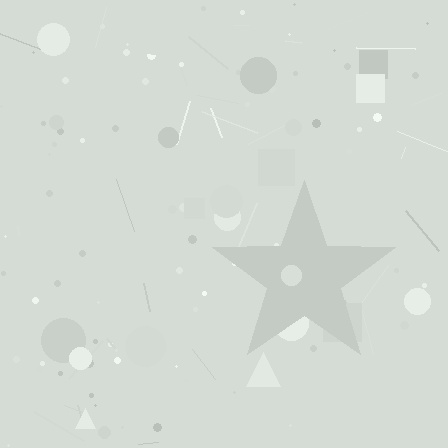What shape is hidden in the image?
A star is hidden in the image.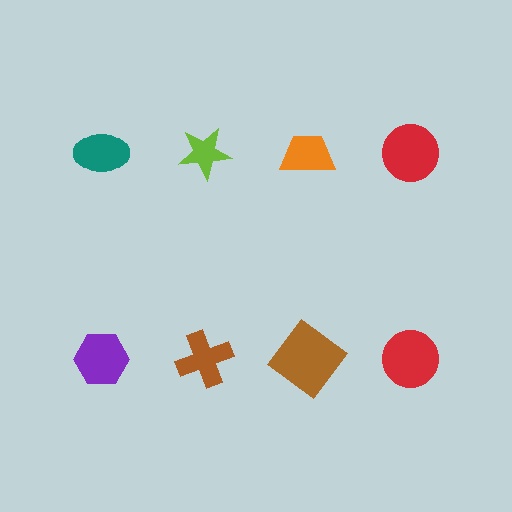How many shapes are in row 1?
4 shapes.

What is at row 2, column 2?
A brown cross.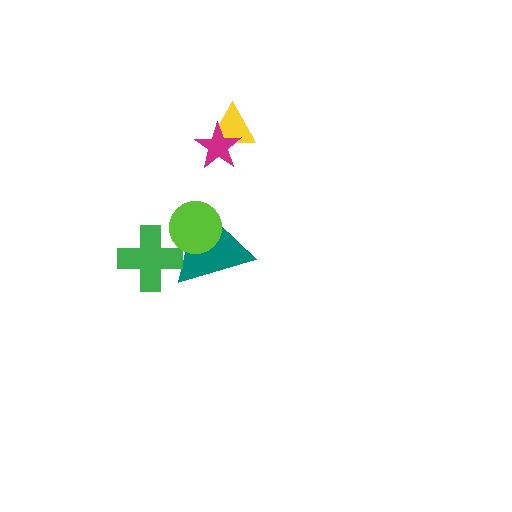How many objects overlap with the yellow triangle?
1 object overlaps with the yellow triangle.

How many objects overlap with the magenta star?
1 object overlaps with the magenta star.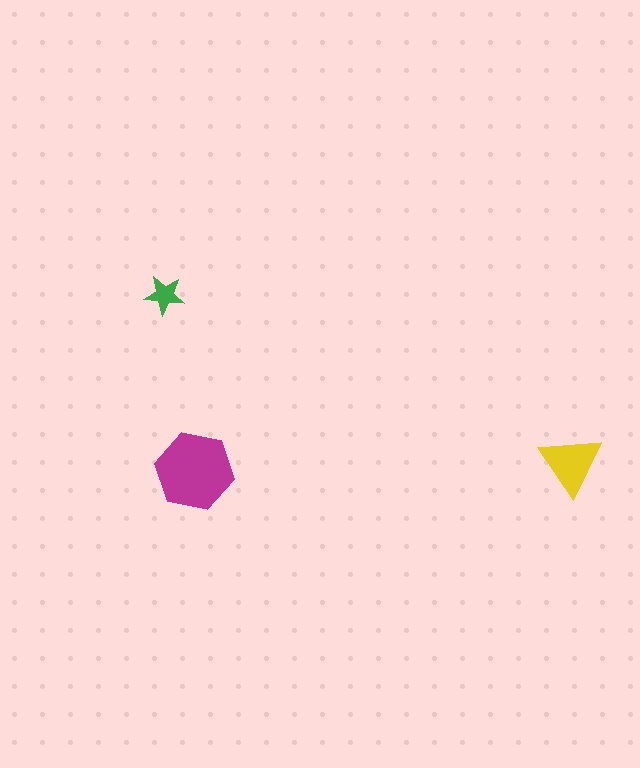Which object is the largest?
The magenta hexagon.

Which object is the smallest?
The green star.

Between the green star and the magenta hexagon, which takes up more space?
The magenta hexagon.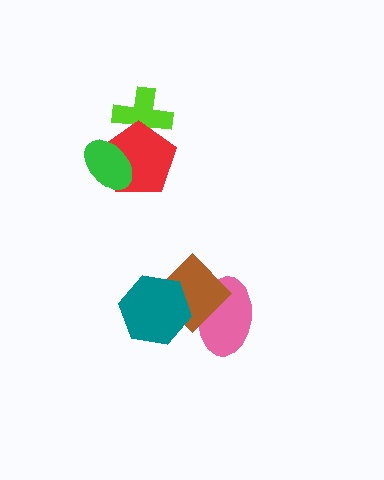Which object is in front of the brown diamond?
The teal hexagon is in front of the brown diamond.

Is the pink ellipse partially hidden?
Yes, it is partially covered by another shape.